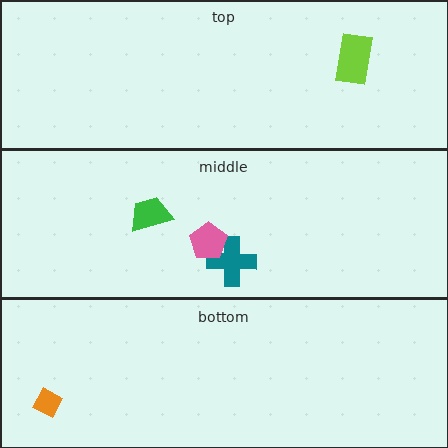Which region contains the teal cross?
The middle region.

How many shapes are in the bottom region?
1.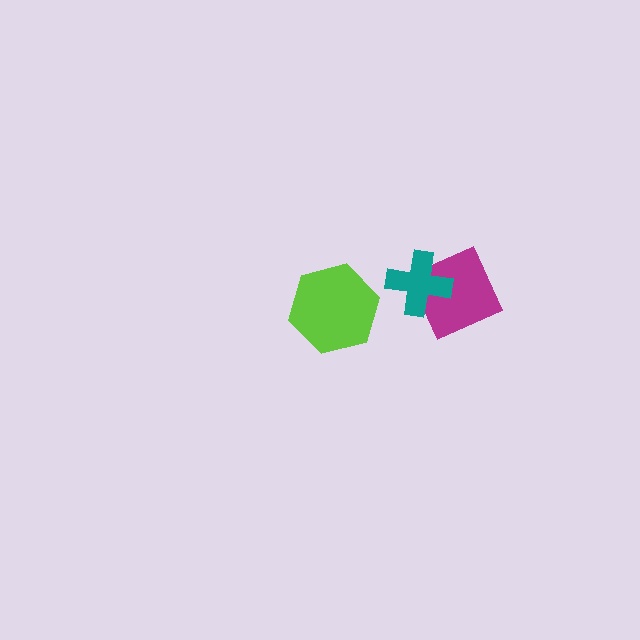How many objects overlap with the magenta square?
1 object overlaps with the magenta square.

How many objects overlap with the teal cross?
1 object overlaps with the teal cross.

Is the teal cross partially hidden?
No, no other shape covers it.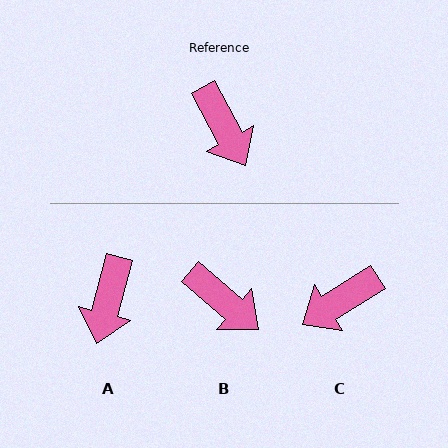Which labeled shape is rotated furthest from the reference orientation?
C, about 86 degrees away.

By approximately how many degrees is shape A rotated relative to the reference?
Approximately 43 degrees clockwise.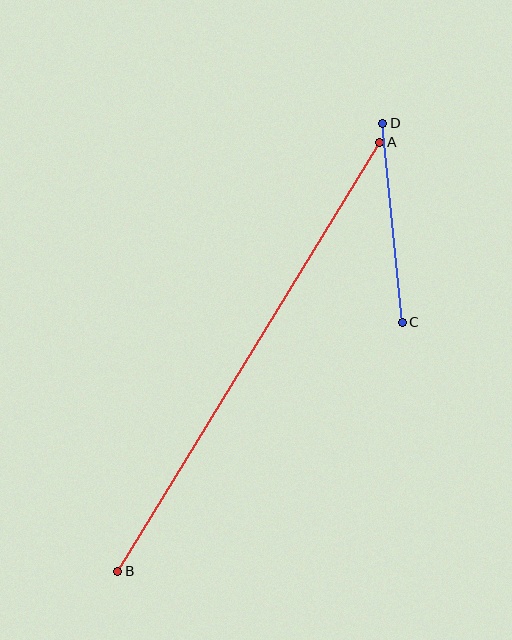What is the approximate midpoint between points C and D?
The midpoint is at approximately (393, 223) pixels.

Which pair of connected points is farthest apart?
Points A and B are farthest apart.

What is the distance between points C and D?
The distance is approximately 200 pixels.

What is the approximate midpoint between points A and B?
The midpoint is at approximately (249, 357) pixels.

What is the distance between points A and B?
The distance is approximately 502 pixels.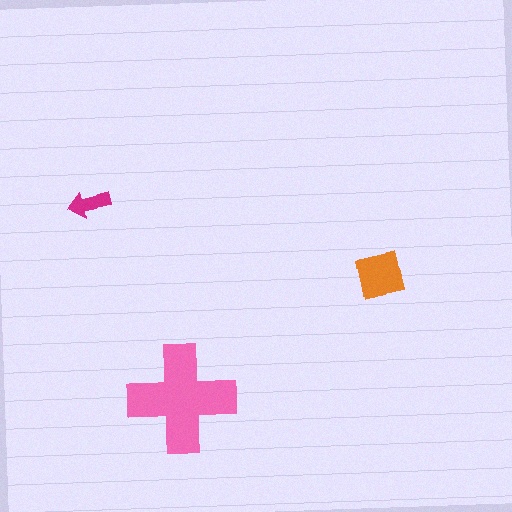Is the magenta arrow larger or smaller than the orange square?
Smaller.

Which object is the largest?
The pink cross.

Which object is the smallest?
The magenta arrow.